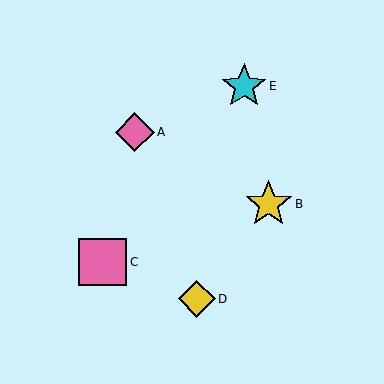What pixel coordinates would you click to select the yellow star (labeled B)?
Click at (269, 204) to select the yellow star B.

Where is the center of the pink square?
The center of the pink square is at (103, 262).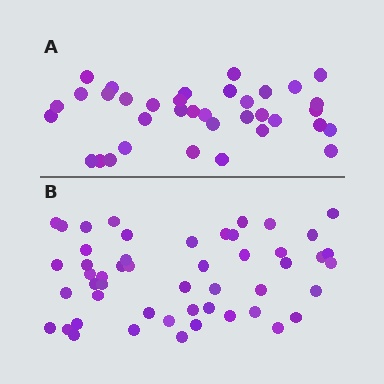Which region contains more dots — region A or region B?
Region B (the bottom region) has more dots.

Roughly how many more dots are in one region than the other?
Region B has approximately 15 more dots than region A.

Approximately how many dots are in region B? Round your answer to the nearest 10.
About 50 dots.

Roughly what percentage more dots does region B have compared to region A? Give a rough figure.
About 40% more.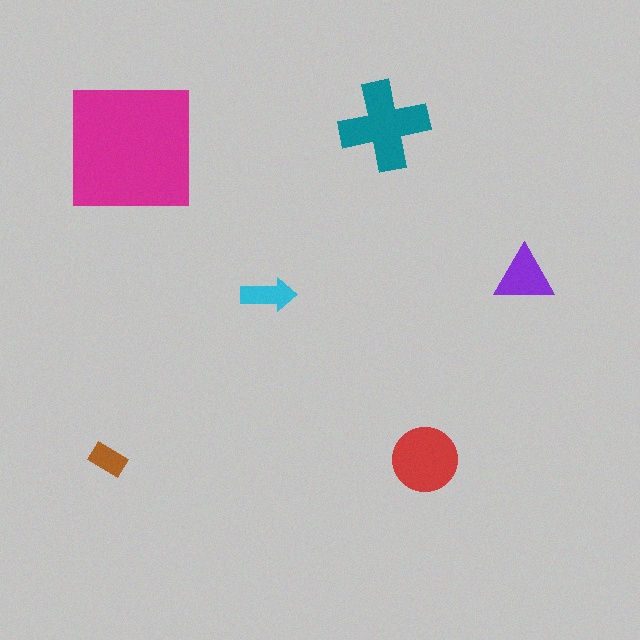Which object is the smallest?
The brown rectangle.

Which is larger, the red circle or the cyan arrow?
The red circle.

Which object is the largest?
The magenta square.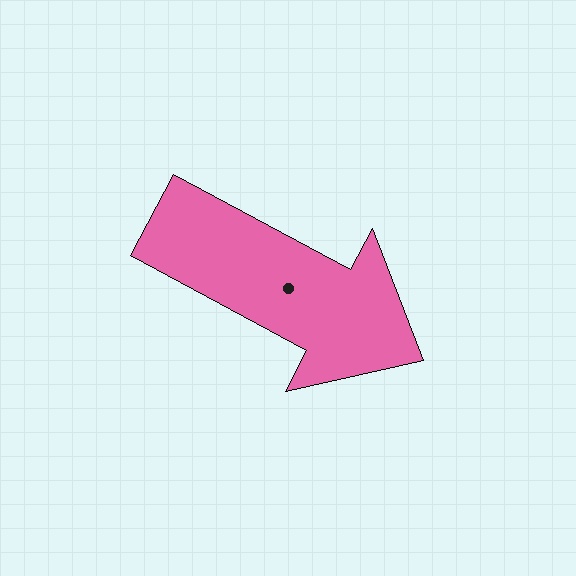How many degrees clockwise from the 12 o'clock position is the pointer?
Approximately 118 degrees.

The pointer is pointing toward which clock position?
Roughly 4 o'clock.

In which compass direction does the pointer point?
Southeast.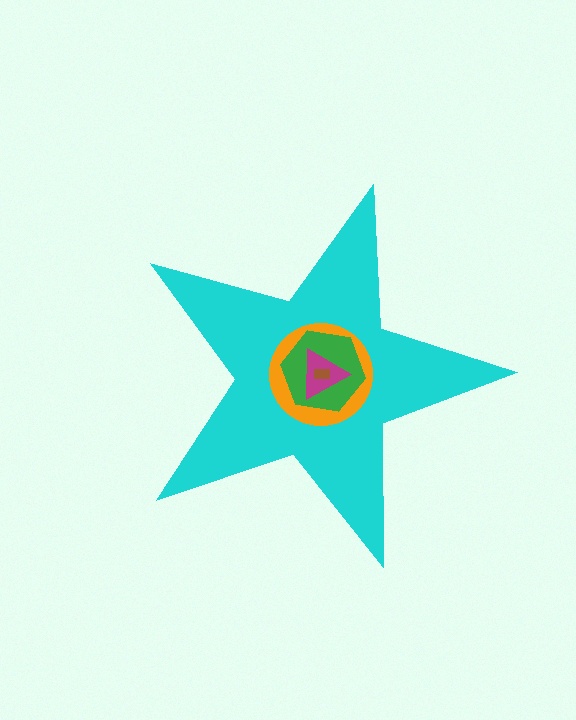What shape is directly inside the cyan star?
The orange circle.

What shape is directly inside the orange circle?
The green hexagon.